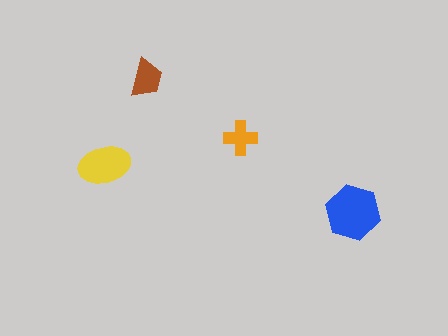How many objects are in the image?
There are 4 objects in the image.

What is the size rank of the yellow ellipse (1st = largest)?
2nd.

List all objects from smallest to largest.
The orange cross, the brown trapezoid, the yellow ellipse, the blue hexagon.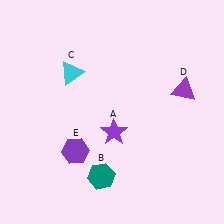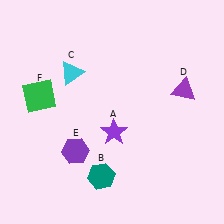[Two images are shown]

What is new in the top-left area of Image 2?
A green square (F) was added in the top-left area of Image 2.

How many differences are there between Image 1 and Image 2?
There is 1 difference between the two images.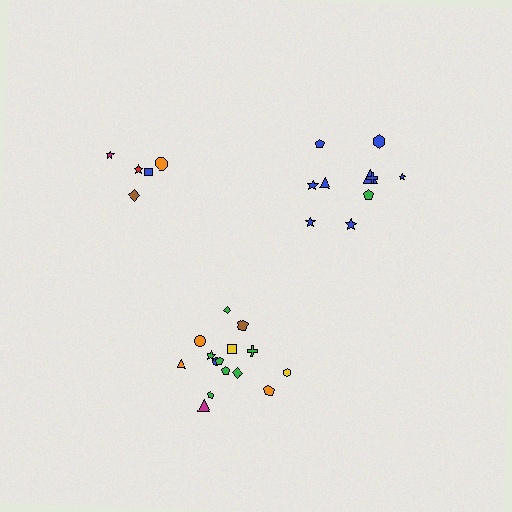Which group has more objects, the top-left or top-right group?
The top-right group.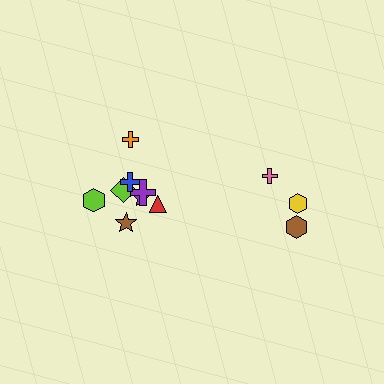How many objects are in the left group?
There are 8 objects.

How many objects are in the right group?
There are 3 objects.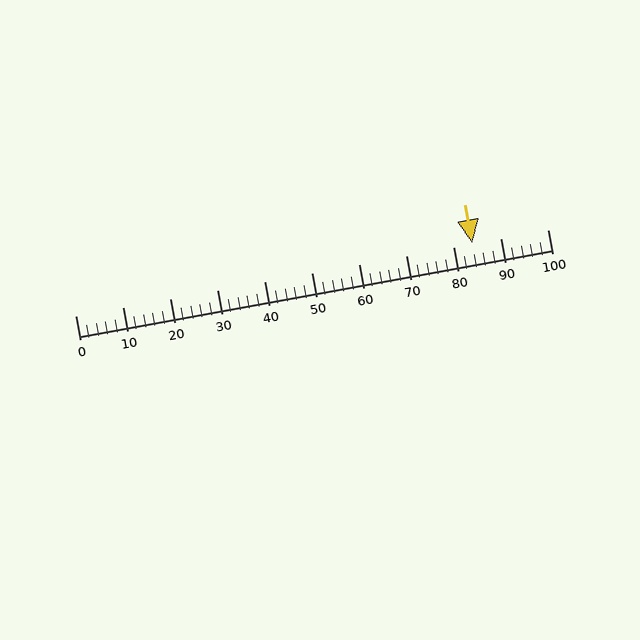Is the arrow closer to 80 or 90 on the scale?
The arrow is closer to 80.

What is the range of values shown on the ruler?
The ruler shows values from 0 to 100.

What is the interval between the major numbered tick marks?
The major tick marks are spaced 10 units apart.